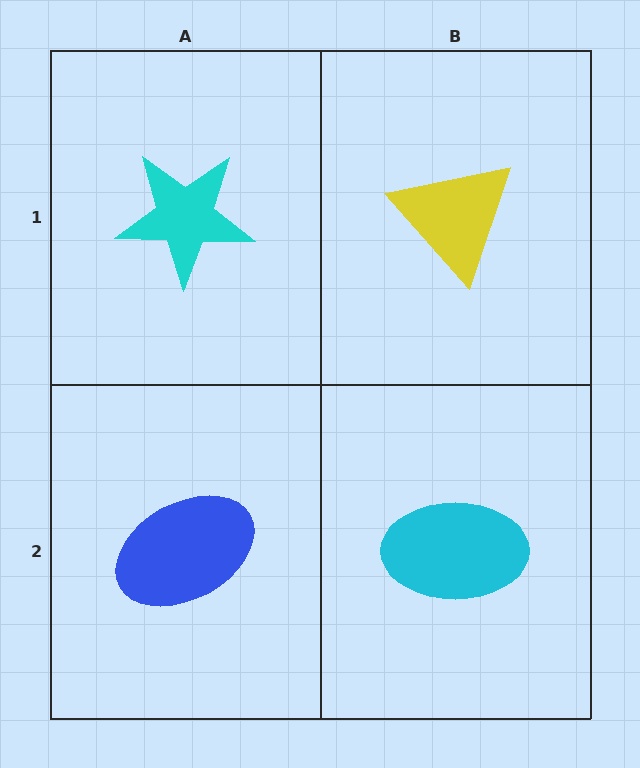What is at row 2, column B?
A cyan ellipse.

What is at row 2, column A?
A blue ellipse.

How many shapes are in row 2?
2 shapes.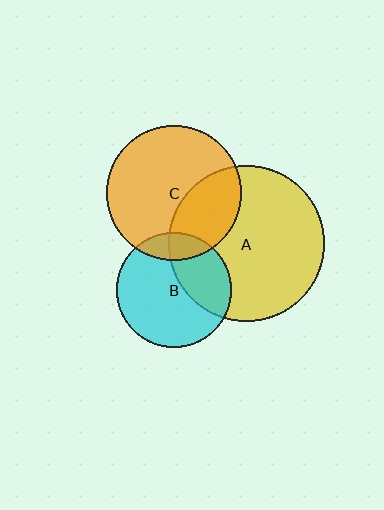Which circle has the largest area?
Circle A (yellow).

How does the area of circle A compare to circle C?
Approximately 1.3 times.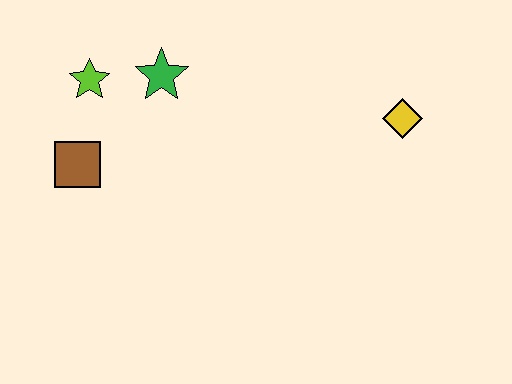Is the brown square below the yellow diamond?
Yes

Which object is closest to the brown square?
The lime star is closest to the brown square.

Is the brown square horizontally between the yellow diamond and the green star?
No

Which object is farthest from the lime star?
The yellow diamond is farthest from the lime star.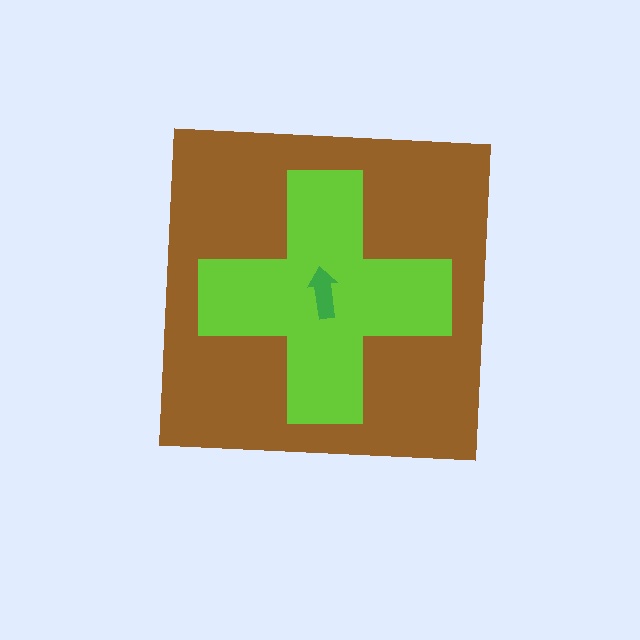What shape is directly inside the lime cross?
The green arrow.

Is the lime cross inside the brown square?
Yes.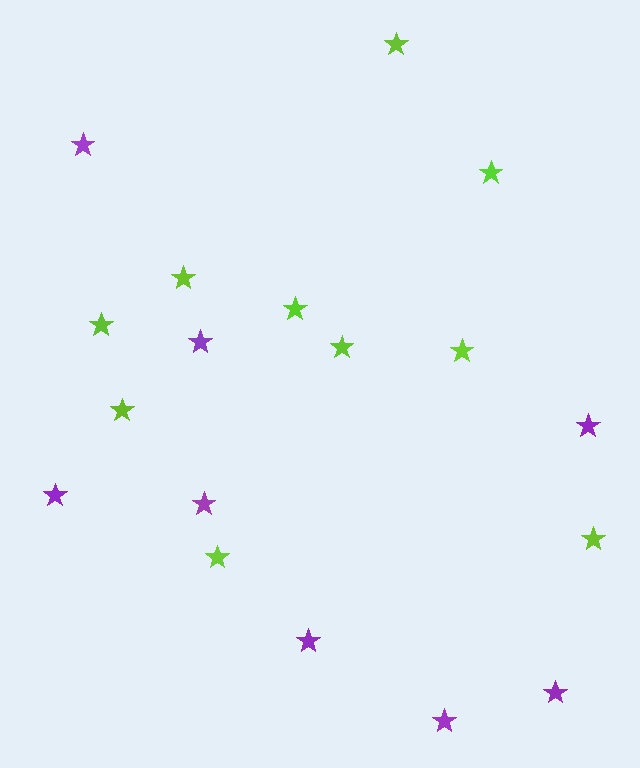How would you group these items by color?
There are 2 groups: one group of lime stars (10) and one group of purple stars (8).